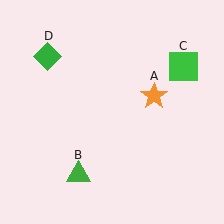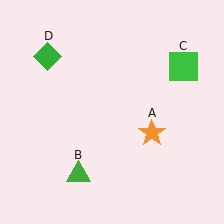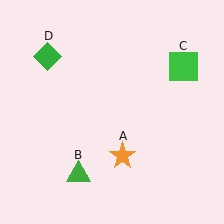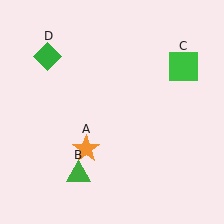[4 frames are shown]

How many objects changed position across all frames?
1 object changed position: orange star (object A).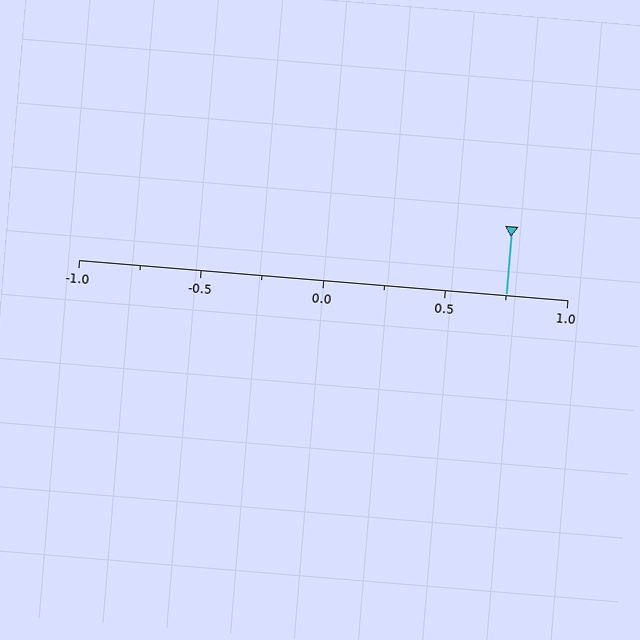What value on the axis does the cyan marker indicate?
The marker indicates approximately 0.75.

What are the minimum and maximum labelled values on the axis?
The axis runs from -1.0 to 1.0.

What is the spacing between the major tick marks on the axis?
The major ticks are spaced 0.5 apart.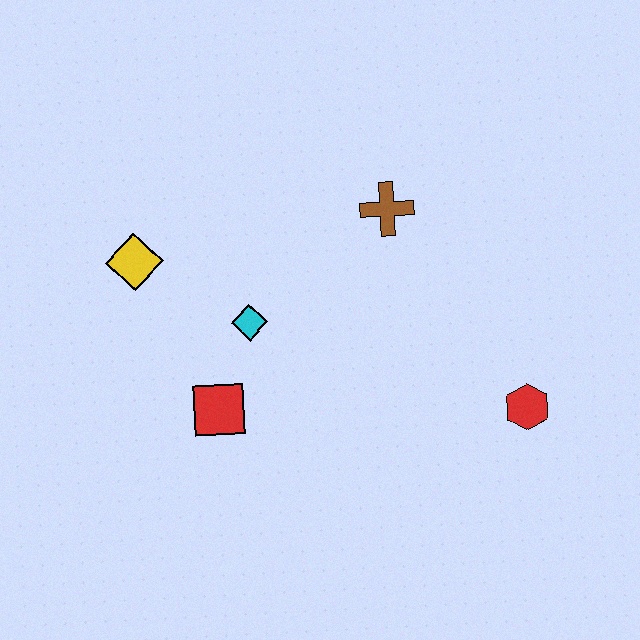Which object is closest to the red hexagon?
The brown cross is closest to the red hexagon.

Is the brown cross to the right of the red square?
Yes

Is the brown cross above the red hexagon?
Yes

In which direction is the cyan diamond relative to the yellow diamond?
The cyan diamond is to the right of the yellow diamond.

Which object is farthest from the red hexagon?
The yellow diamond is farthest from the red hexagon.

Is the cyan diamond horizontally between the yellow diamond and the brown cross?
Yes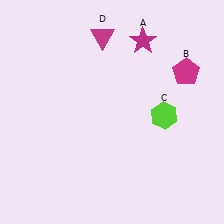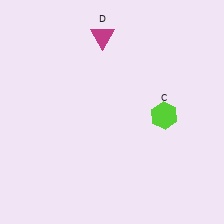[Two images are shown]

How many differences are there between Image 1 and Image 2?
There are 2 differences between the two images.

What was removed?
The magenta pentagon (B), the magenta star (A) were removed in Image 2.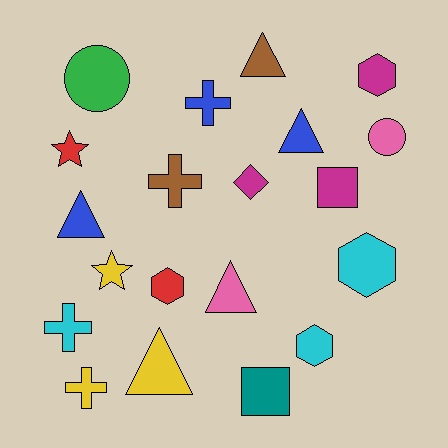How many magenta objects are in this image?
There are 3 magenta objects.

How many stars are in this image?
There are 2 stars.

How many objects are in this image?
There are 20 objects.